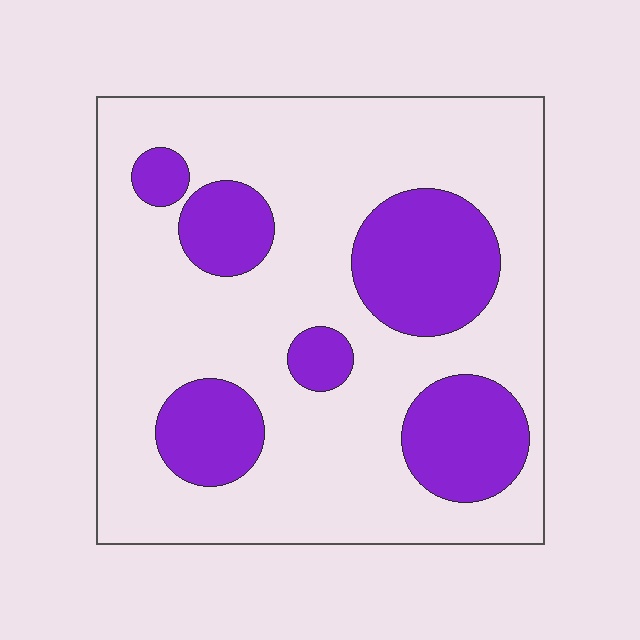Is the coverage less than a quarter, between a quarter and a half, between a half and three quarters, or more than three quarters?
Between a quarter and a half.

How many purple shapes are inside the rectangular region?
6.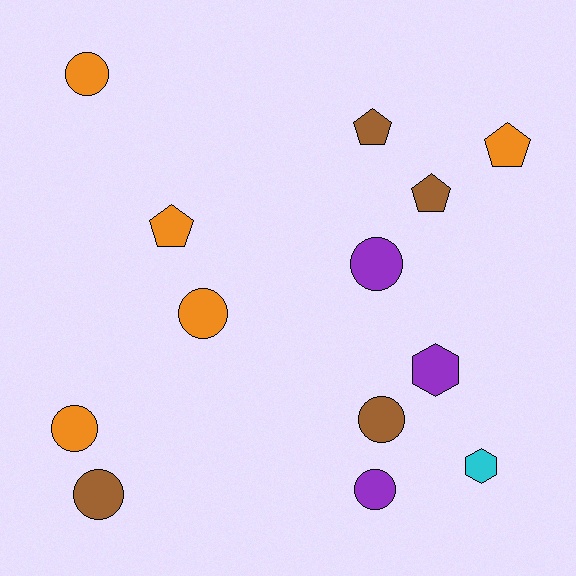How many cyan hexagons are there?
There is 1 cyan hexagon.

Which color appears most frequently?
Orange, with 5 objects.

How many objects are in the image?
There are 13 objects.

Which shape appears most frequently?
Circle, with 7 objects.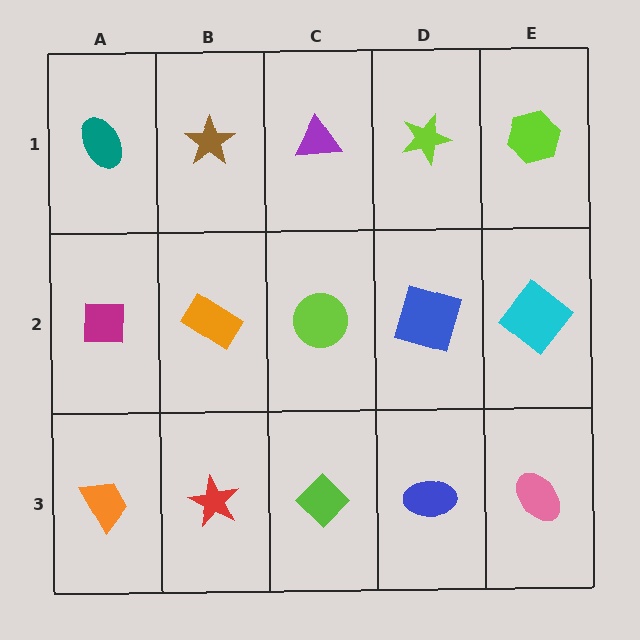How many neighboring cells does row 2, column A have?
3.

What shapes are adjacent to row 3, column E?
A cyan diamond (row 2, column E), a blue ellipse (row 3, column D).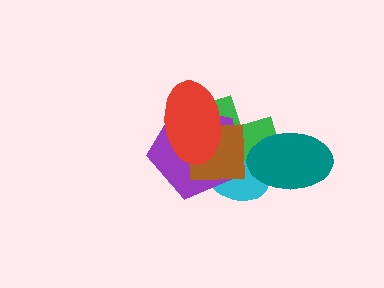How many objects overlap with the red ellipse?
3 objects overlap with the red ellipse.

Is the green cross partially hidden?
Yes, it is partially covered by another shape.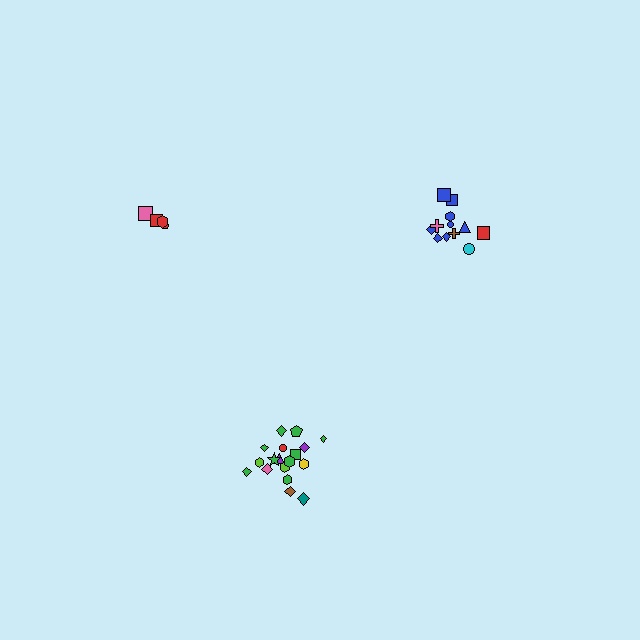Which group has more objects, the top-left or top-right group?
The top-right group.